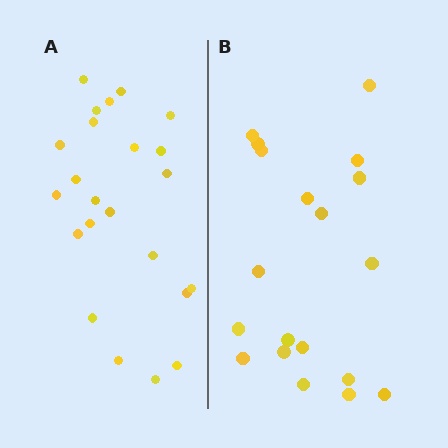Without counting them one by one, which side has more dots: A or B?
Region A (the left region) has more dots.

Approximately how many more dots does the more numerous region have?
Region A has about 4 more dots than region B.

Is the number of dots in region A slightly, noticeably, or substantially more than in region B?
Region A has only slightly more — the two regions are fairly close. The ratio is roughly 1.2 to 1.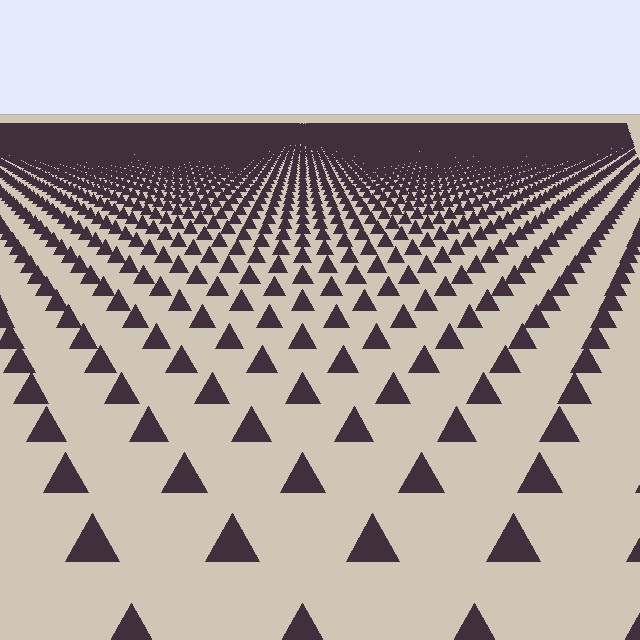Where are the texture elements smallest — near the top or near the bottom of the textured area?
Near the top.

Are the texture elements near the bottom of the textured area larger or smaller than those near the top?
Larger. Near the bottom, elements are closer to the viewer and appear at a bigger on-screen size.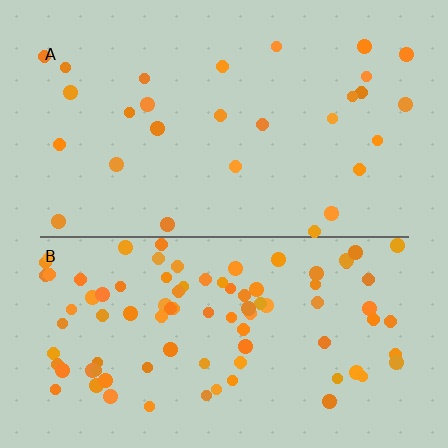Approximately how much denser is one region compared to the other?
Approximately 3.2× — region B over region A.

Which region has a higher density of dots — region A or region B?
B (the bottom).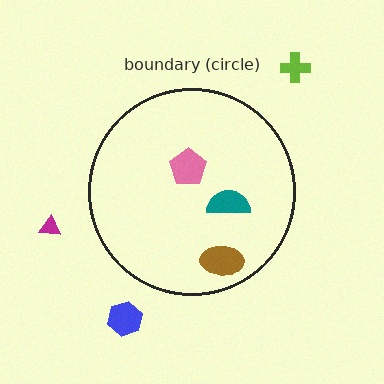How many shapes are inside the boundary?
3 inside, 3 outside.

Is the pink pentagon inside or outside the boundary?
Inside.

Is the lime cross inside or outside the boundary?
Outside.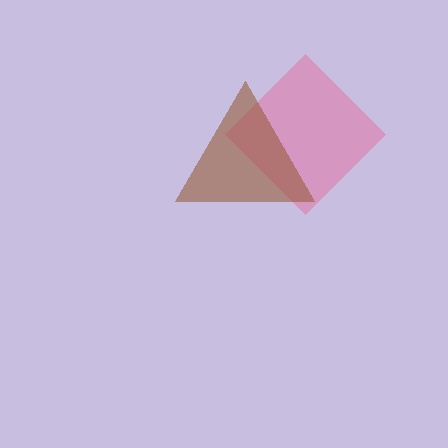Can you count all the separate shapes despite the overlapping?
Yes, there are 2 separate shapes.